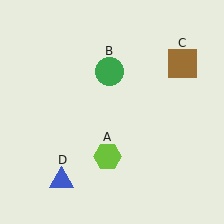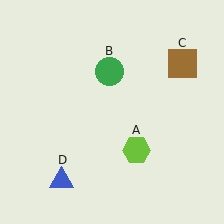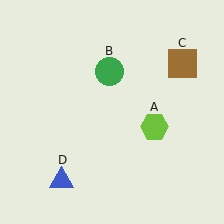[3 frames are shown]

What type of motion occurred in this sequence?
The lime hexagon (object A) rotated counterclockwise around the center of the scene.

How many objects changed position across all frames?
1 object changed position: lime hexagon (object A).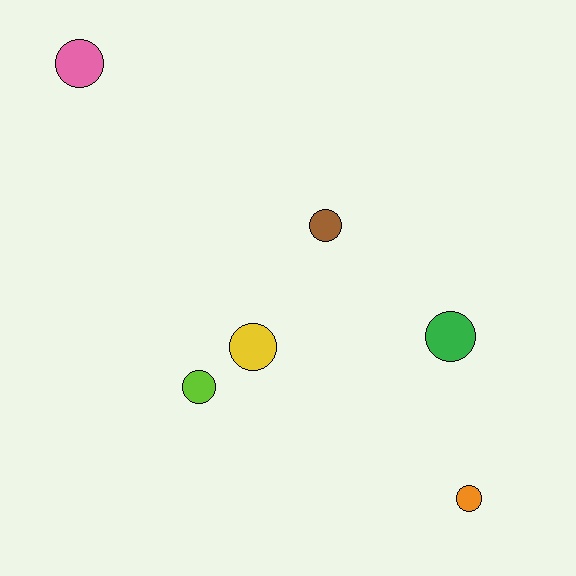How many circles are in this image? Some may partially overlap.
There are 6 circles.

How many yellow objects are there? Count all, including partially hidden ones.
There is 1 yellow object.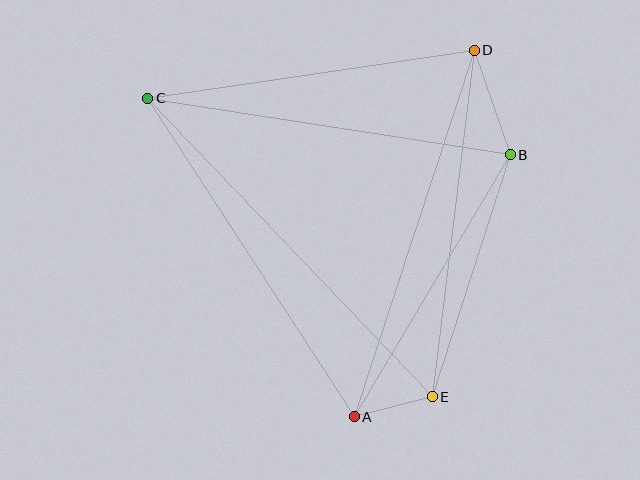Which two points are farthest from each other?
Points C and E are farthest from each other.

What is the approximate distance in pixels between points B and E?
The distance between B and E is approximately 254 pixels.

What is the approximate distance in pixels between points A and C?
The distance between A and C is approximately 380 pixels.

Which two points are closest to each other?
Points A and E are closest to each other.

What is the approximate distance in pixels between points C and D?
The distance between C and D is approximately 330 pixels.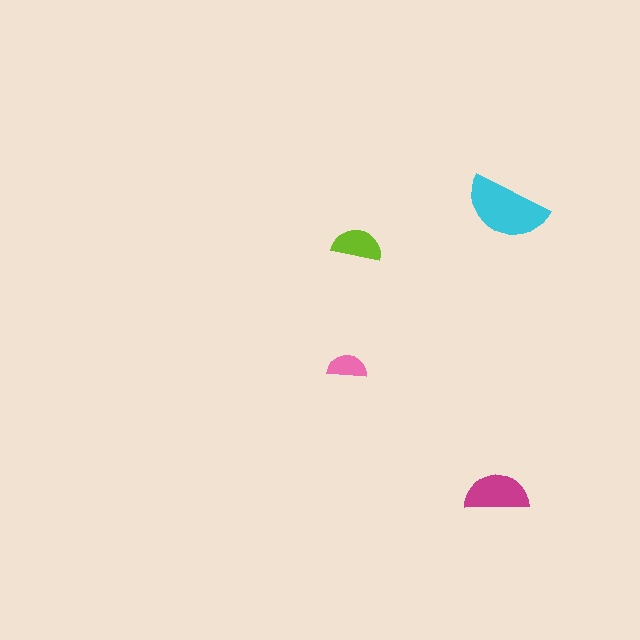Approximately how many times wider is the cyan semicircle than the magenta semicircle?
About 1.5 times wider.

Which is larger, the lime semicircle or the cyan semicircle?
The cyan one.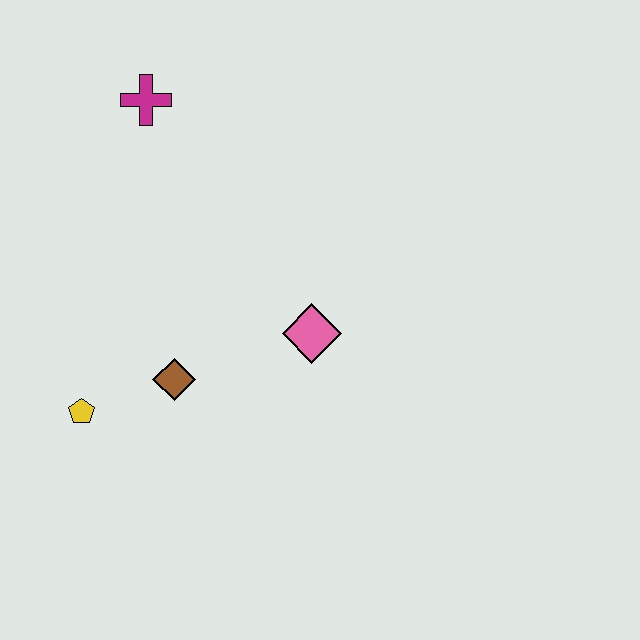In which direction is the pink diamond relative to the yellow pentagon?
The pink diamond is to the right of the yellow pentagon.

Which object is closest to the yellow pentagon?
The brown diamond is closest to the yellow pentagon.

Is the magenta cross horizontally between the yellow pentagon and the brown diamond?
Yes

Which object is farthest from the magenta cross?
The yellow pentagon is farthest from the magenta cross.